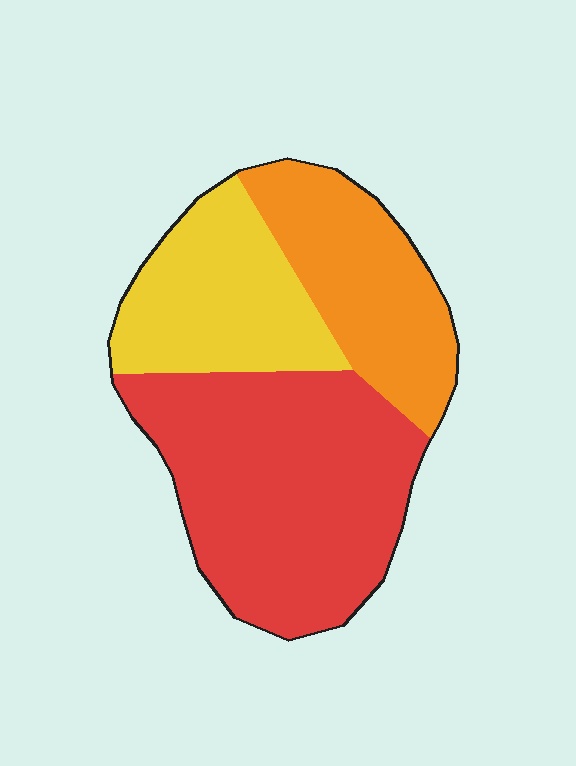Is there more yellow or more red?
Red.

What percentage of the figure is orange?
Orange covers 26% of the figure.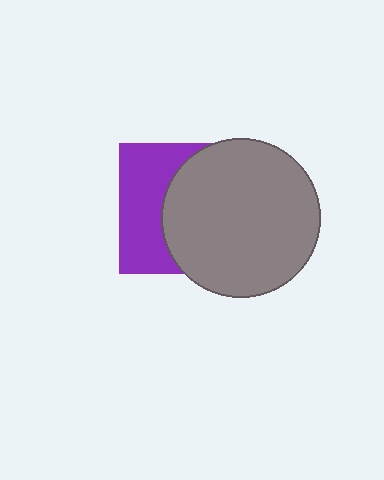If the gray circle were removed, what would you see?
You would see the complete purple square.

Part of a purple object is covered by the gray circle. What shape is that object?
It is a square.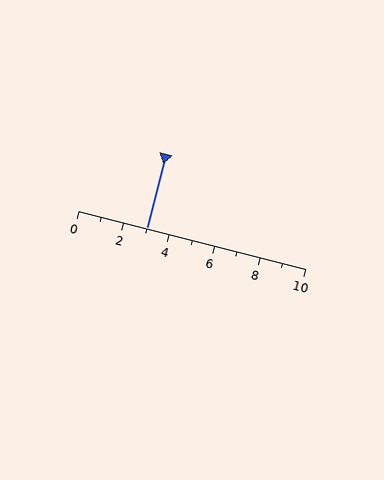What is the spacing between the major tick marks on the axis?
The major ticks are spaced 2 apart.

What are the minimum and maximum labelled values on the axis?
The axis runs from 0 to 10.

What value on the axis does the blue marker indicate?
The marker indicates approximately 3.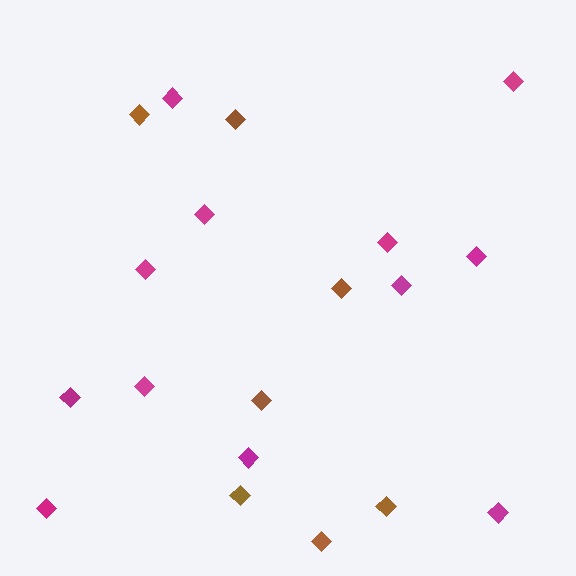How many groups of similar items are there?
There are 2 groups: one group of brown diamonds (7) and one group of magenta diamonds (12).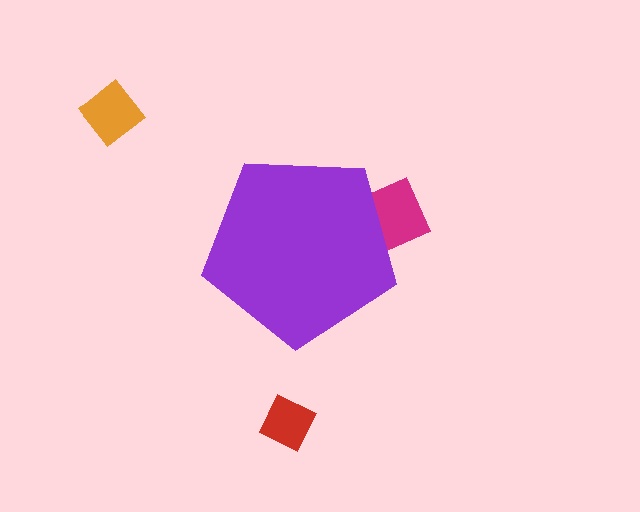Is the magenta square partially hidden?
Yes, the magenta square is partially hidden behind the purple pentagon.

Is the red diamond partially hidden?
No, the red diamond is fully visible.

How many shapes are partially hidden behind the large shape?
1 shape is partially hidden.